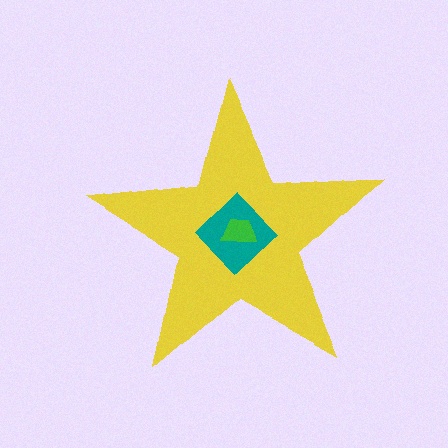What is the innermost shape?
The green trapezoid.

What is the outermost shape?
The yellow star.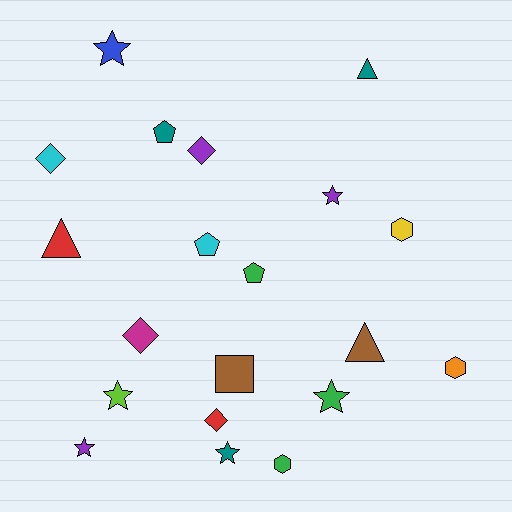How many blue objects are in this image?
There is 1 blue object.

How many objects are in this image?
There are 20 objects.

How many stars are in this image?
There are 6 stars.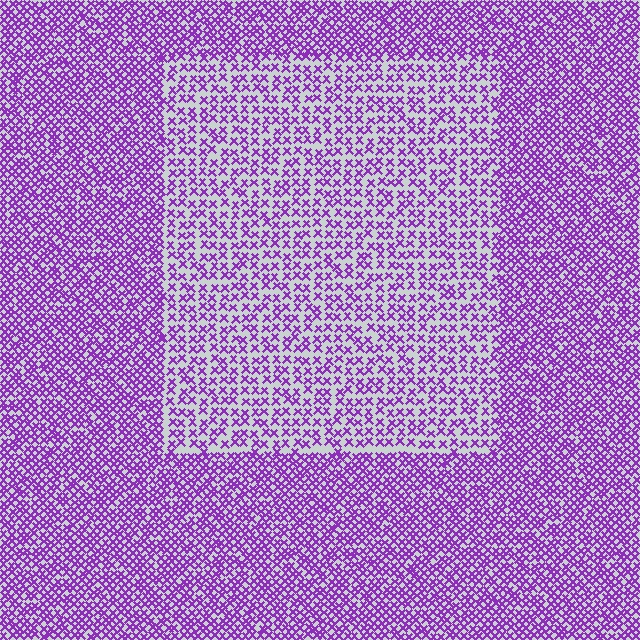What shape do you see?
I see a rectangle.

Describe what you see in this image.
The image contains small purple elements arranged at two different densities. A rectangle-shaped region is visible where the elements are less densely packed than the surrounding area.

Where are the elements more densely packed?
The elements are more densely packed outside the rectangle boundary.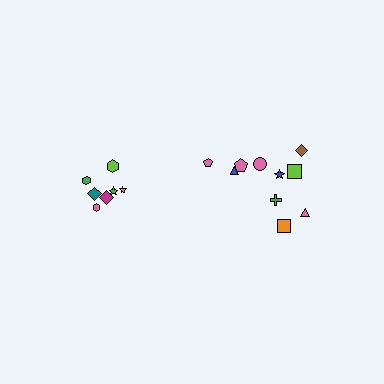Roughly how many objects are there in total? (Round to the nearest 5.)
Roughly 15 objects in total.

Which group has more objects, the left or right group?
The right group.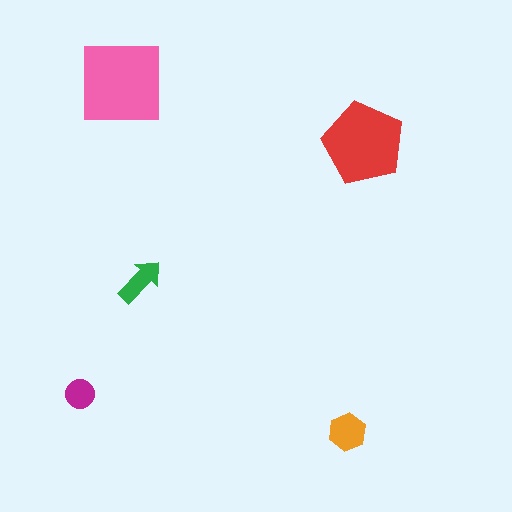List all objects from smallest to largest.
The magenta circle, the green arrow, the orange hexagon, the red pentagon, the pink square.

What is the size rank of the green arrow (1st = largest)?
4th.